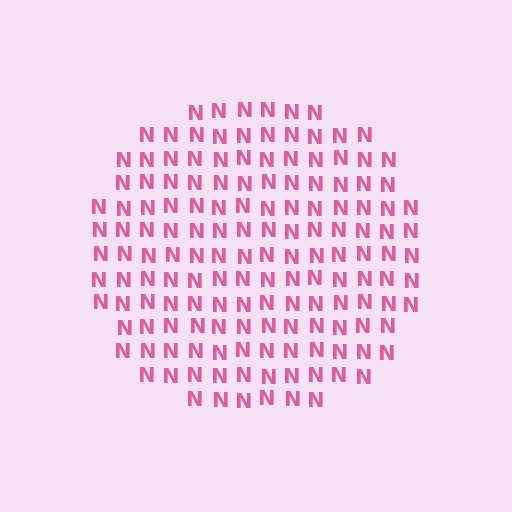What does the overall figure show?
The overall figure shows a circle.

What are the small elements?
The small elements are letter N's.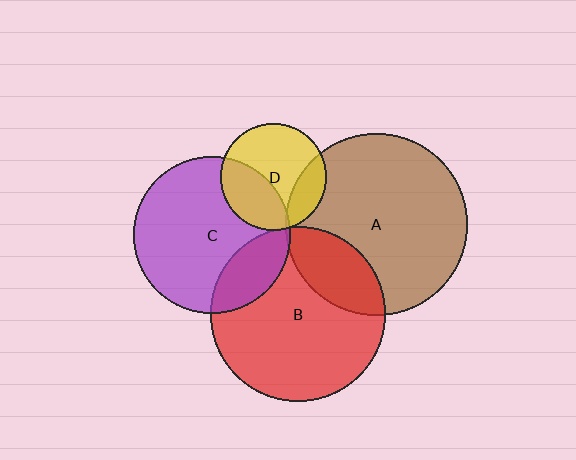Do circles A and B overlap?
Yes.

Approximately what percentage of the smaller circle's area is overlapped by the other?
Approximately 25%.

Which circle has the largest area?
Circle A (brown).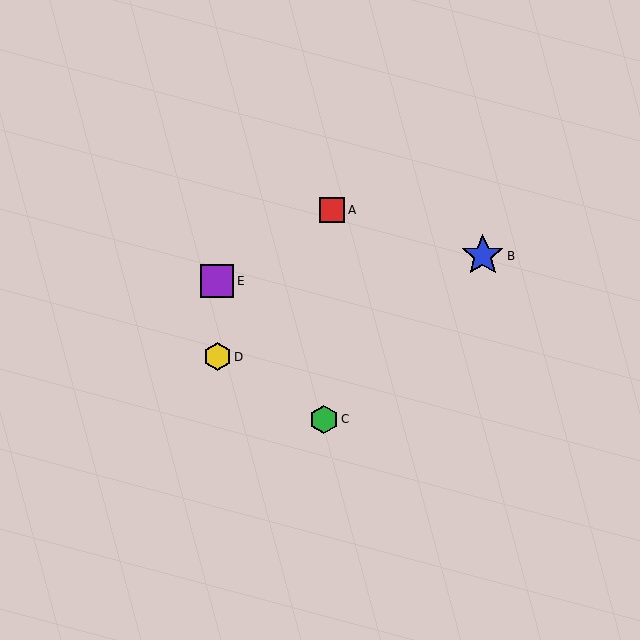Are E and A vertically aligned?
No, E is at x≈217 and A is at x≈332.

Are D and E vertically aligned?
Yes, both are at x≈217.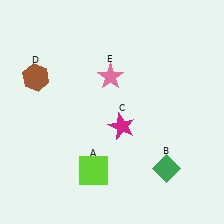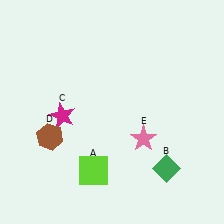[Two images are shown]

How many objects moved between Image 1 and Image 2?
3 objects moved between the two images.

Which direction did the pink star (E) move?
The pink star (E) moved down.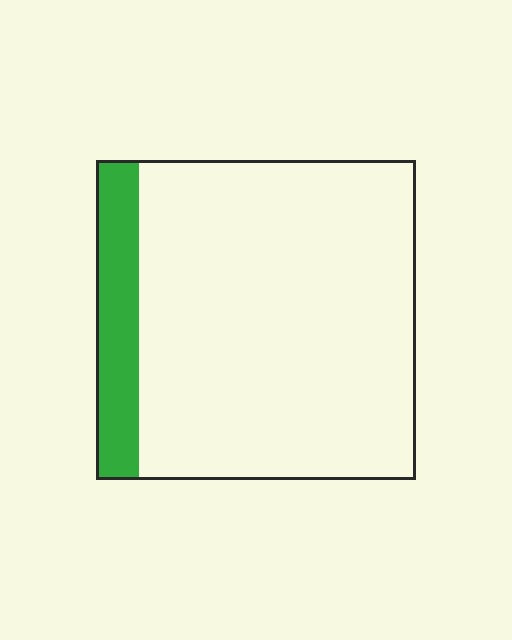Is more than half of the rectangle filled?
No.